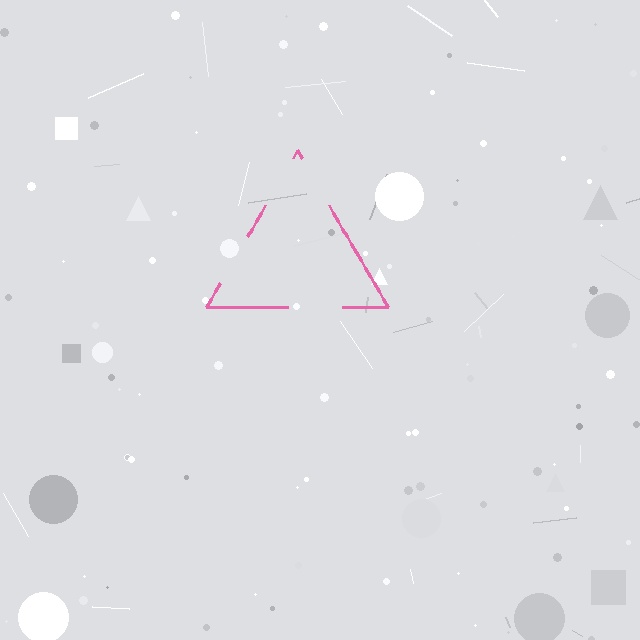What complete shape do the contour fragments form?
The contour fragments form a triangle.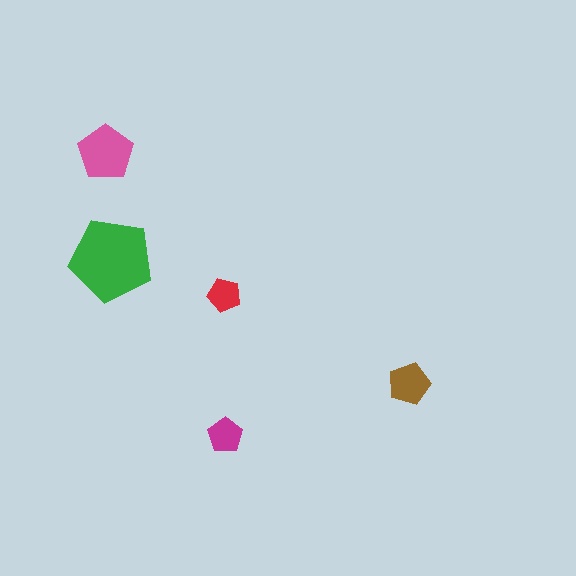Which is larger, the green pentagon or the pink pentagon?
The green one.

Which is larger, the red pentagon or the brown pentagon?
The brown one.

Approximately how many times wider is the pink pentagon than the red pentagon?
About 1.5 times wider.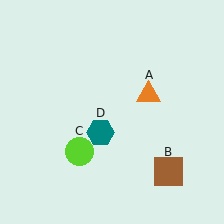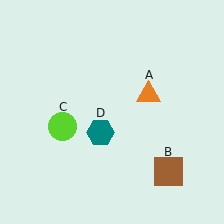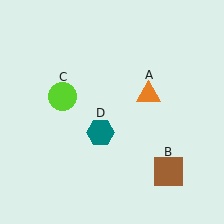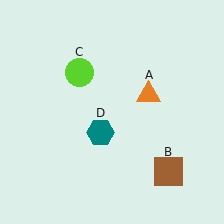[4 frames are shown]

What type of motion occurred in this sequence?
The lime circle (object C) rotated clockwise around the center of the scene.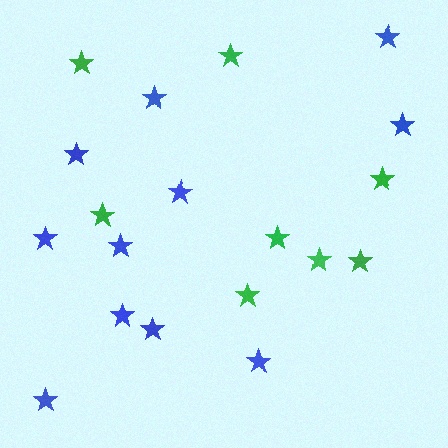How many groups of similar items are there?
There are 2 groups: one group of blue stars (11) and one group of green stars (8).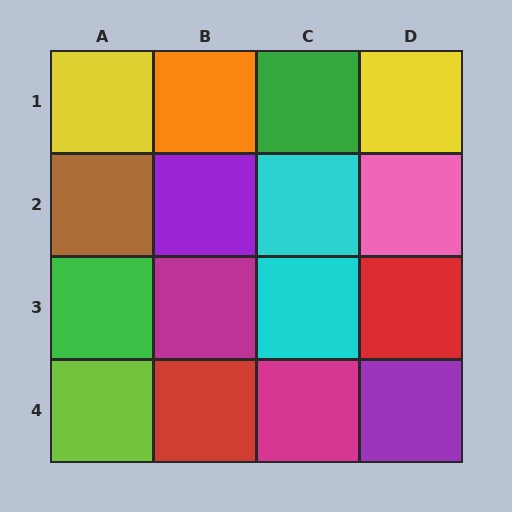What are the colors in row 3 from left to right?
Green, magenta, cyan, red.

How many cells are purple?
2 cells are purple.